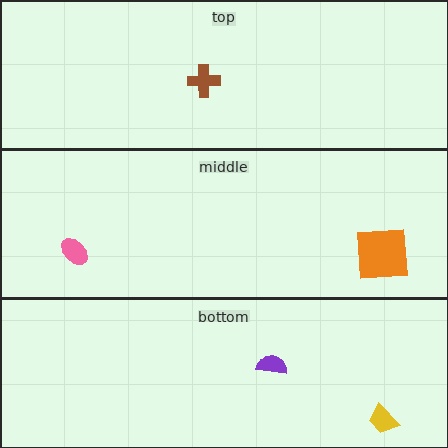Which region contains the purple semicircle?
The bottom region.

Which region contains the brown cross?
The top region.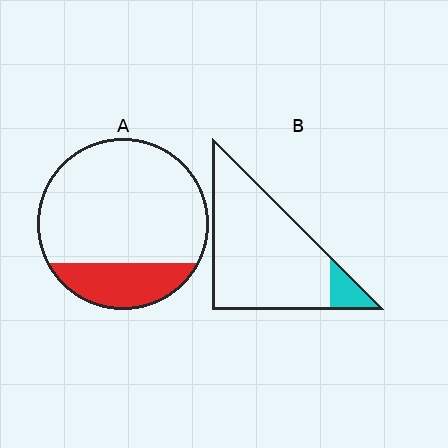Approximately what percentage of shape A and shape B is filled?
A is approximately 20% and B is approximately 10%.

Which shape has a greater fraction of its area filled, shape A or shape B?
Shape A.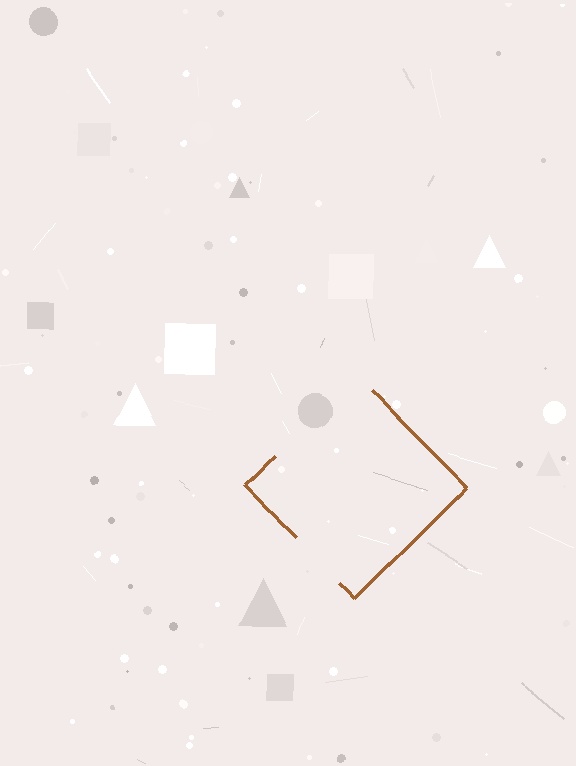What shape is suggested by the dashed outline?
The dashed outline suggests a diamond.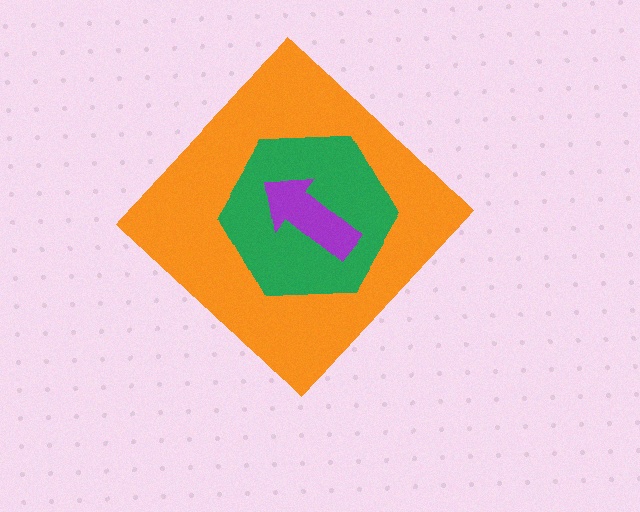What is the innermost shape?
The purple arrow.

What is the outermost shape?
The orange diamond.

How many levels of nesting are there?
3.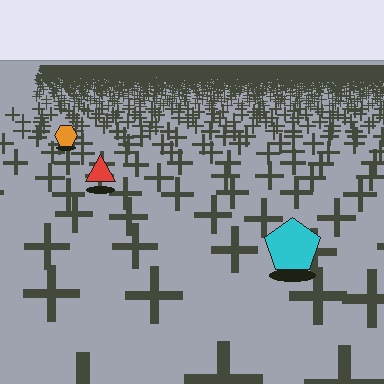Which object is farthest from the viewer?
The orange hexagon is farthest from the viewer. It appears smaller and the ground texture around it is denser.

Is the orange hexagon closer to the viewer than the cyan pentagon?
No. The cyan pentagon is closer — you can tell from the texture gradient: the ground texture is coarser near it.